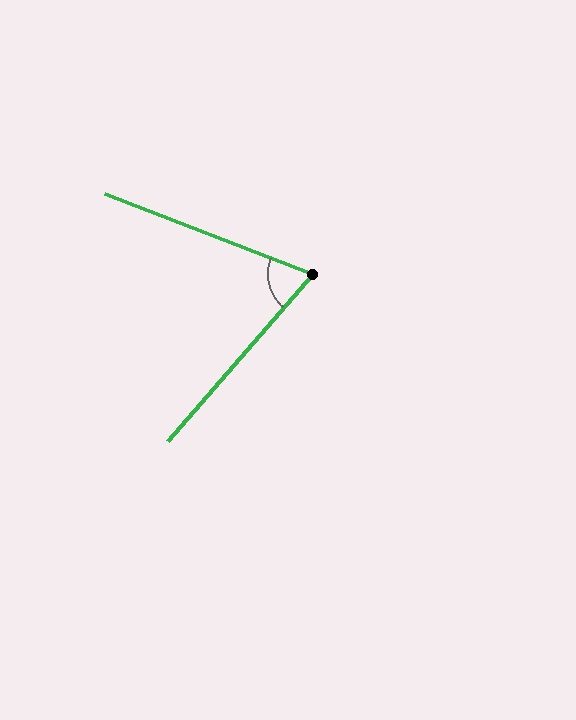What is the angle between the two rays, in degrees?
Approximately 70 degrees.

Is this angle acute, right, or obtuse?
It is acute.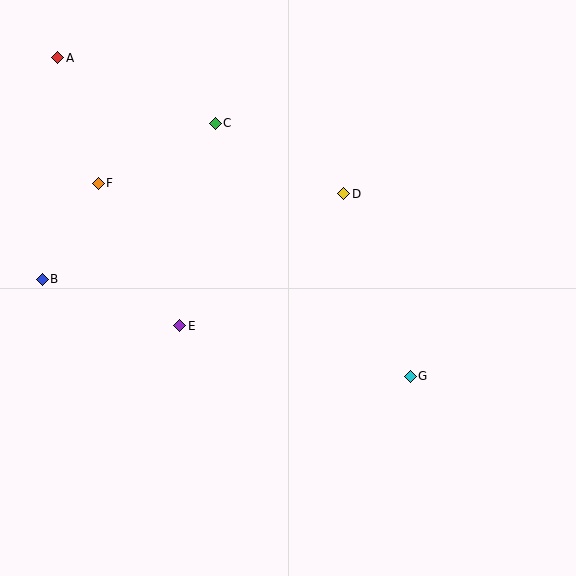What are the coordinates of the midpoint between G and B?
The midpoint between G and B is at (226, 328).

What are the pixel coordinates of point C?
Point C is at (215, 123).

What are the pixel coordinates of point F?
Point F is at (98, 183).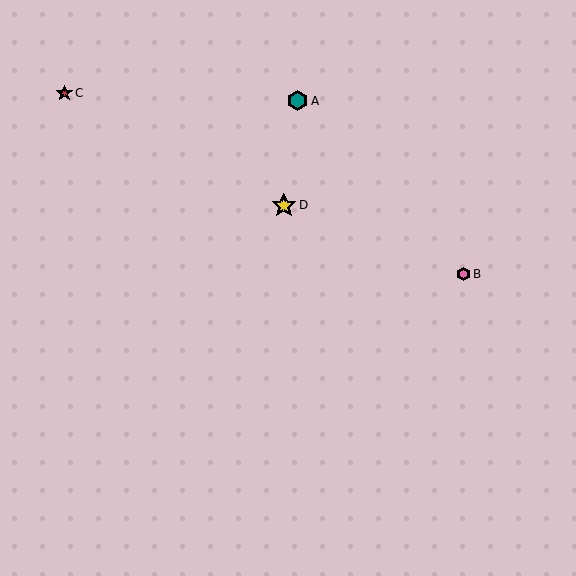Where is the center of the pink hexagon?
The center of the pink hexagon is at (463, 274).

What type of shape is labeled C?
Shape C is a red star.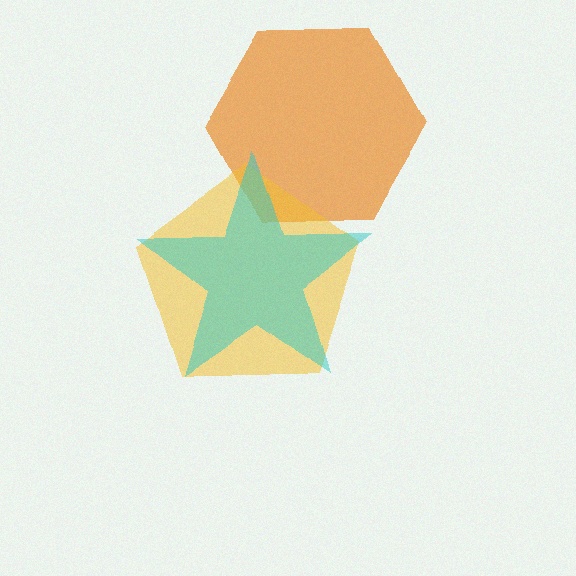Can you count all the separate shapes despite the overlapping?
Yes, there are 3 separate shapes.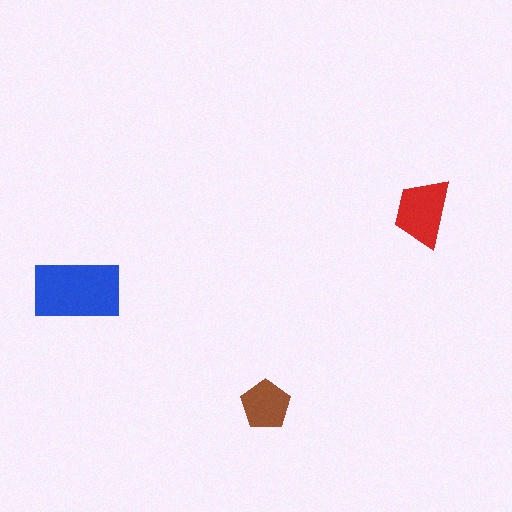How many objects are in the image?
There are 3 objects in the image.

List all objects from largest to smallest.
The blue rectangle, the red trapezoid, the brown pentagon.